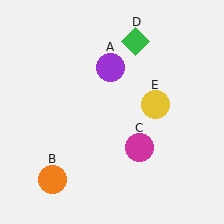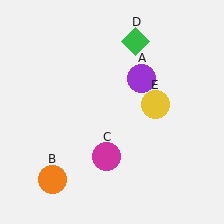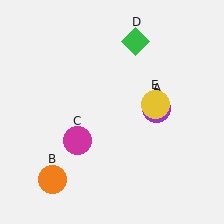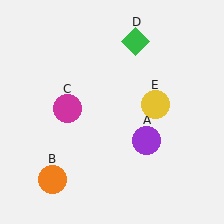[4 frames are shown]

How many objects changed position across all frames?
2 objects changed position: purple circle (object A), magenta circle (object C).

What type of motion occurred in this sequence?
The purple circle (object A), magenta circle (object C) rotated clockwise around the center of the scene.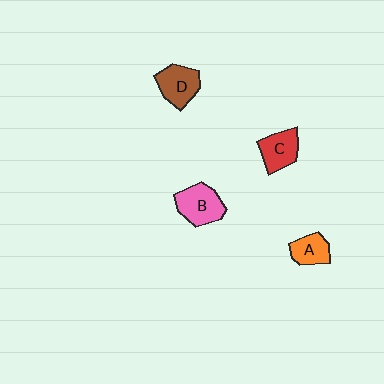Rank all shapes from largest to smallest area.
From largest to smallest: B (pink), D (brown), C (red), A (orange).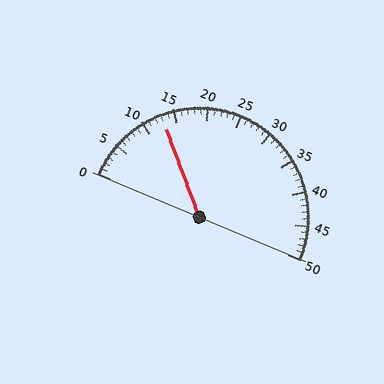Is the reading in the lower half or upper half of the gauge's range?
The reading is in the lower half of the range (0 to 50).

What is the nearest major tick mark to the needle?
The nearest major tick mark is 15.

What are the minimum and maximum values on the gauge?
The gauge ranges from 0 to 50.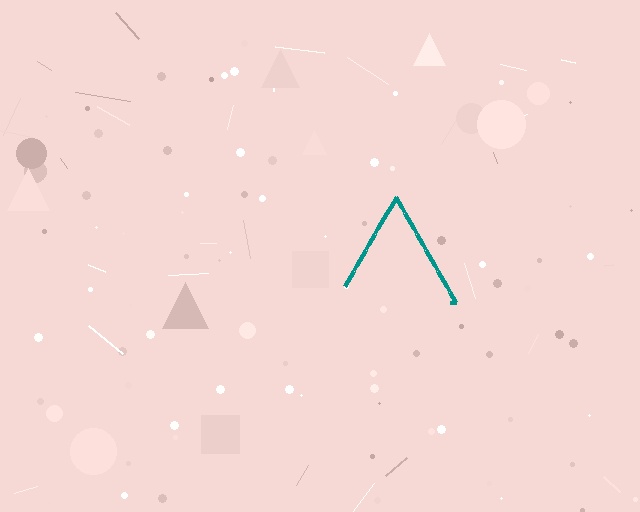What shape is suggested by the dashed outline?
The dashed outline suggests a triangle.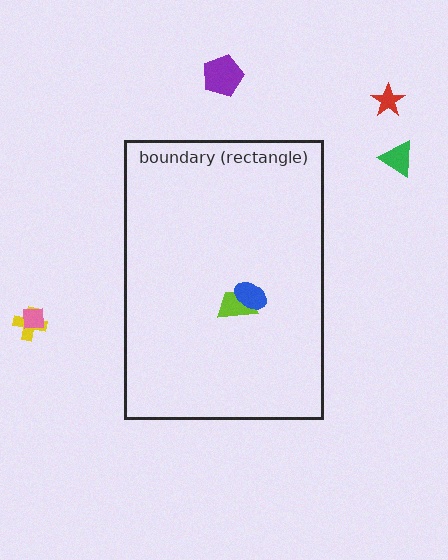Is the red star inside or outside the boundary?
Outside.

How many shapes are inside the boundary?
2 inside, 5 outside.